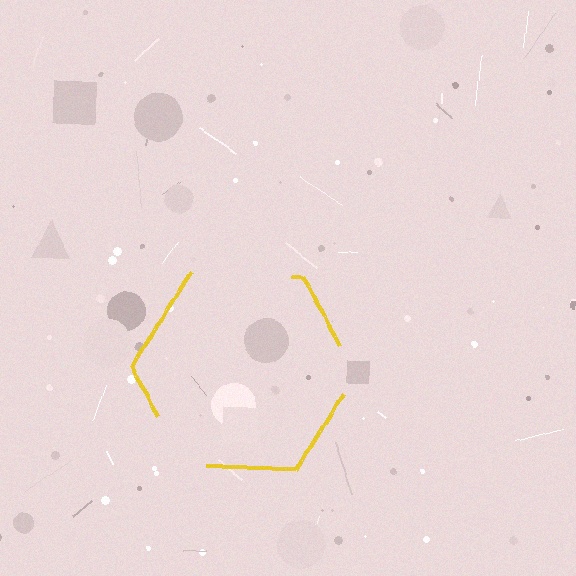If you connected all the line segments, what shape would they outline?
They would outline a hexagon.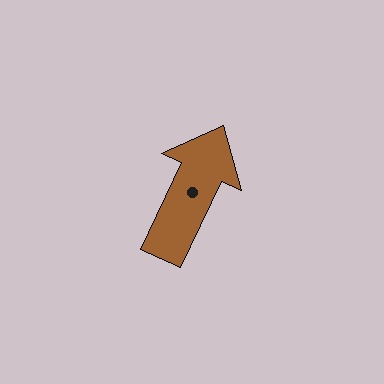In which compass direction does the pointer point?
Northeast.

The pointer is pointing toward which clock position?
Roughly 1 o'clock.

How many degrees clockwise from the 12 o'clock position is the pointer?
Approximately 25 degrees.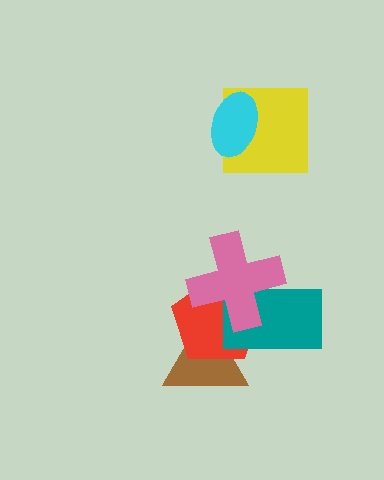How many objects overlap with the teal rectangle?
3 objects overlap with the teal rectangle.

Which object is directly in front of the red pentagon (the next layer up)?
The teal rectangle is directly in front of the red pentagon.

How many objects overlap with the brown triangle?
3 objects overlap with the brown triangle.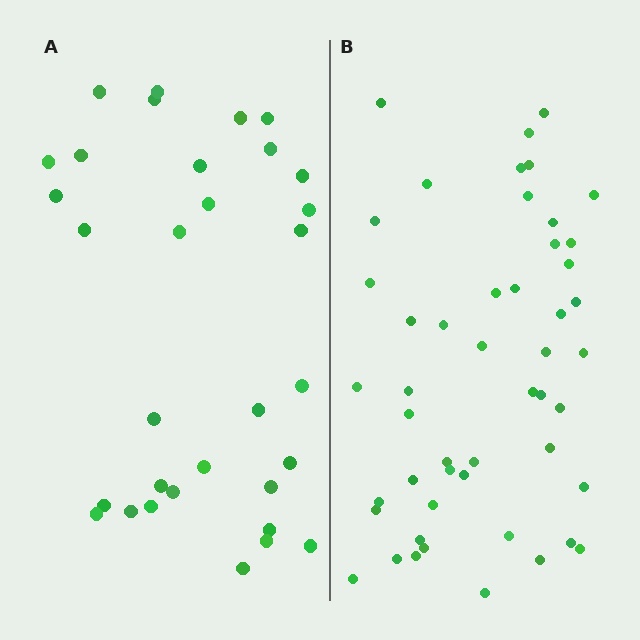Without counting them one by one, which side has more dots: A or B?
Region B (the right region) has more dots.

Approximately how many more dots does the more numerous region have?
Region B has approximately 15 more dots than region A.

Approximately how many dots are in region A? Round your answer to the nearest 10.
About 30 dots. (The exact count is 32, which rounds to 30.)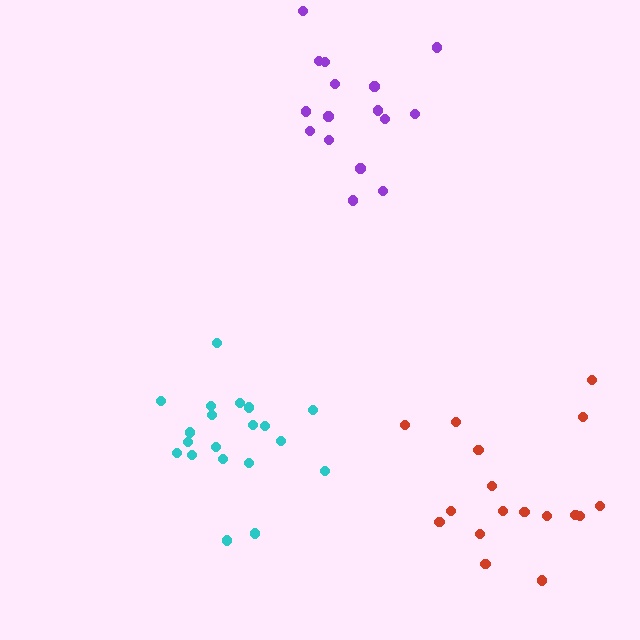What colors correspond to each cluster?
The clusters are colored: purple, red, cyan.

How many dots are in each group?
Group 1: 16 dots, Group 2: 17 dots, Group 3: 20 dots (53 total).